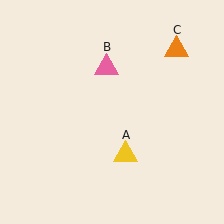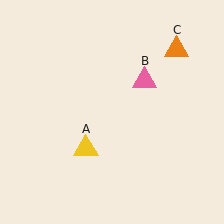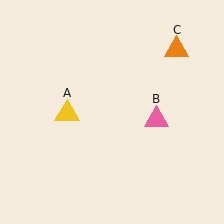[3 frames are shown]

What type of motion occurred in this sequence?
The yellow triangle (object A), pink triangle (object B) rotated clockwise around the center of the scene.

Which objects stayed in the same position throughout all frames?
Orange triangle (object C) remained stationary.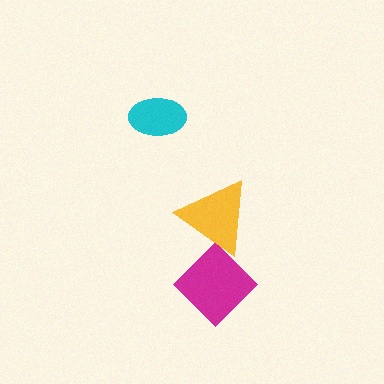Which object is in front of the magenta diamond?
The yellow triangle is in front of the magenta diamond.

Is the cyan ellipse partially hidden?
No, no other shape covers it.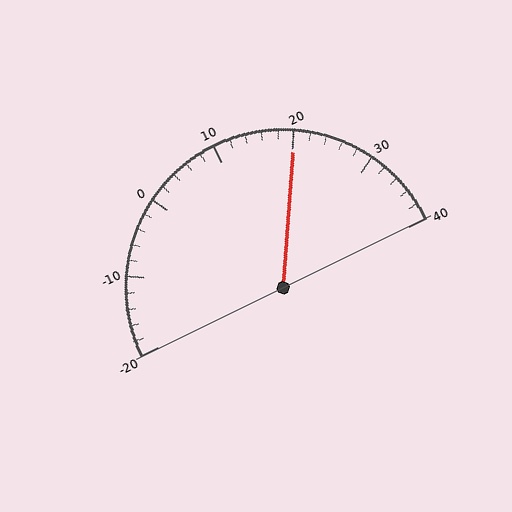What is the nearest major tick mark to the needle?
The nearest major tick mark is 20.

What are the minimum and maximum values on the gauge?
The gauge ranges from -20 to 40.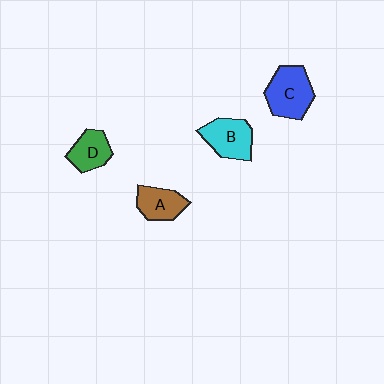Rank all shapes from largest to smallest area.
From largest to smallest: C (blue), B (cyan), A (brown), D (green).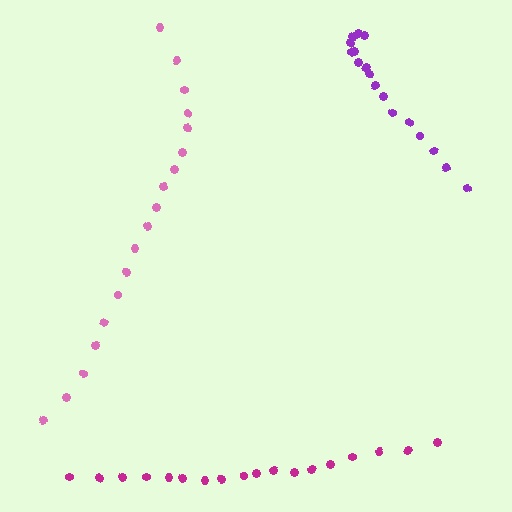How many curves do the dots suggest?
There are 3 distinct paths.